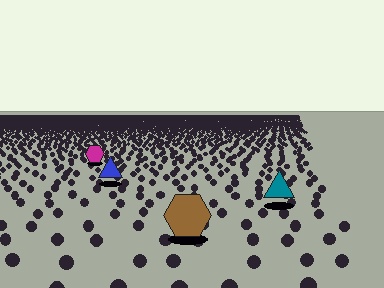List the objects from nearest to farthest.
From nearest to farthest: the brown hexagon, the teal triangle, the blue triangle, the magenta hexagon.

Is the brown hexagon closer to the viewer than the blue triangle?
Yes. The brown hexagon is closer — you can tell from the texture gradient: the ground texture is coarser near it.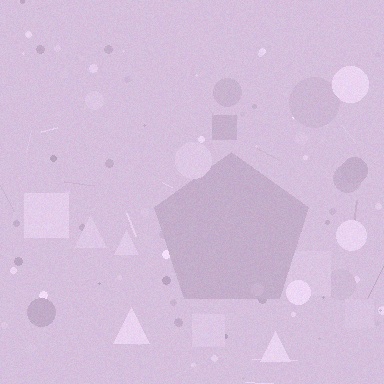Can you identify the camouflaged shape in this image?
The camouflaged shape is a pentagon.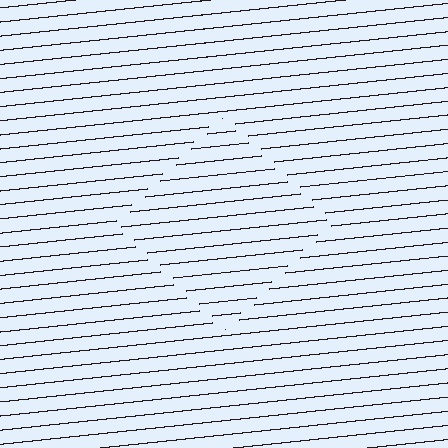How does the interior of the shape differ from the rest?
The interior of the shape contains the same grating, shifted by half a period — the contour is defined by the phase discontinuity where line-ends from the inner and outer gratings abut.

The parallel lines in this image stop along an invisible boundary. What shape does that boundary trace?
An illusory square. The interior of the shape contains the same grating, shifted by half a period — the contour is defined by the phase discontinuity where line-ends from the inner and outer gratings abut.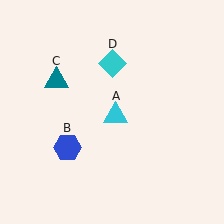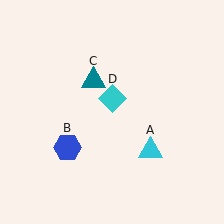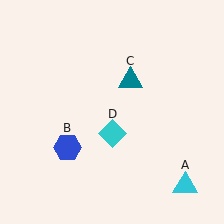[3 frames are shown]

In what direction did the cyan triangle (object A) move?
The cyan triangle (object A) moved down and to the right.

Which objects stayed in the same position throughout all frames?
Blue hexagon (object B) remained stationary.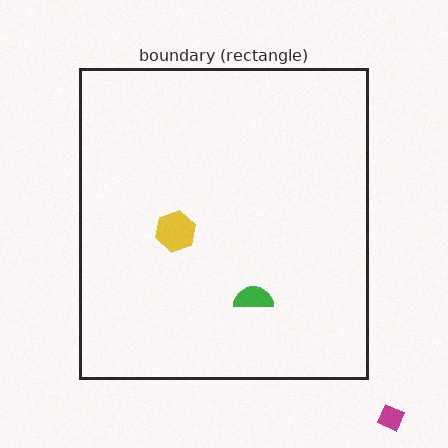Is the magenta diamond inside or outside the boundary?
Outside.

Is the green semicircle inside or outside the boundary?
Inside.